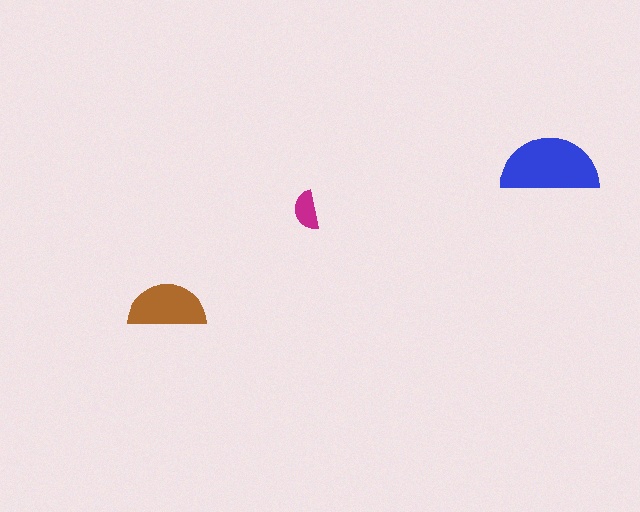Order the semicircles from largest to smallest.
the blue one, the brown one, the magenta one.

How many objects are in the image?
There are 3 objects in the image.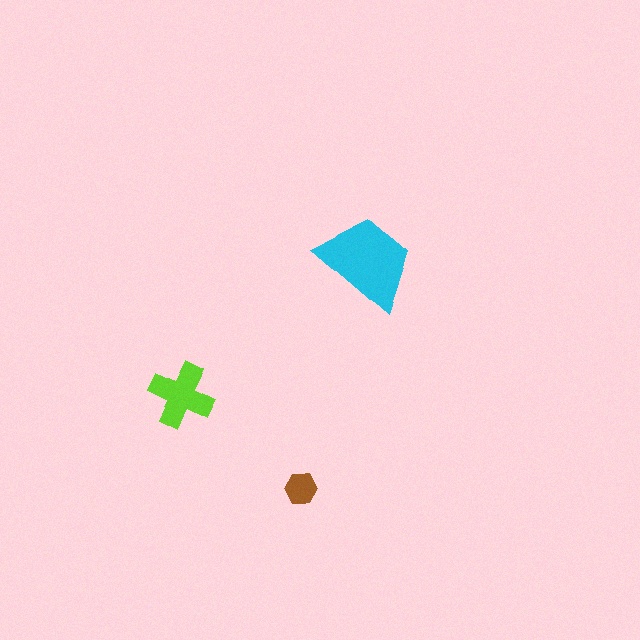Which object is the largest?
The cyan trapezoid.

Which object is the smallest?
The brown hexagon.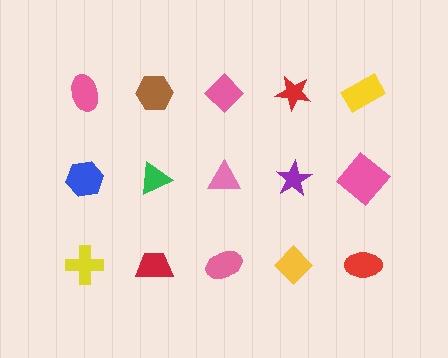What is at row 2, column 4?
A purple star.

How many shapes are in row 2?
5 shapes.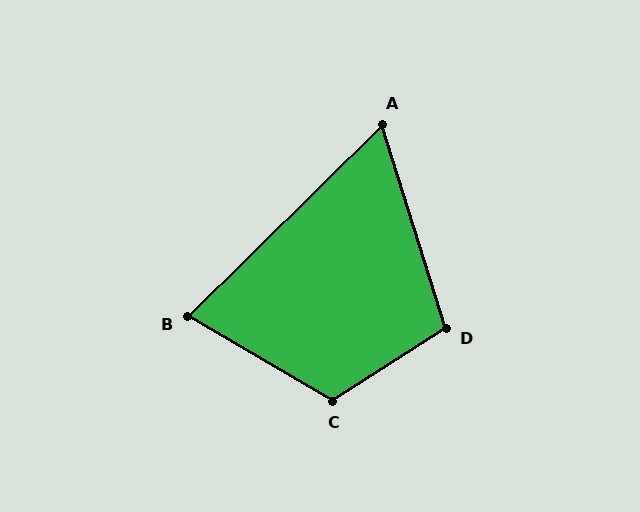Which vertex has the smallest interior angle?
A, at approximately 63 degrees.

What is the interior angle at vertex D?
Approximately 105 degrees (obtuse).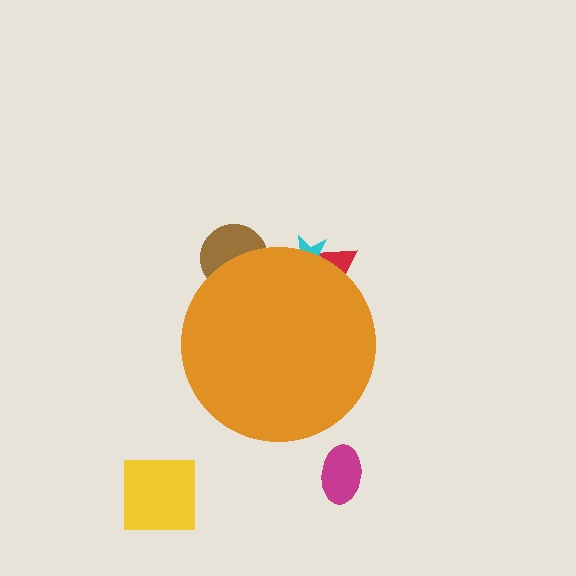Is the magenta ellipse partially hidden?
No, the magenta ellipse is fully visible.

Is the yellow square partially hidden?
No, the yellow square is fully visible.